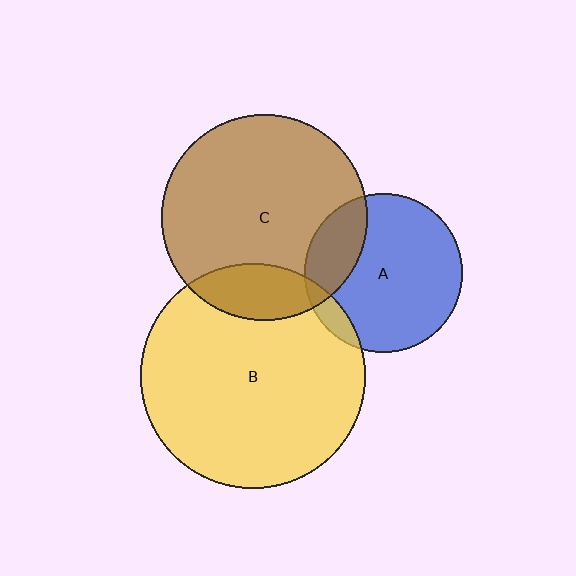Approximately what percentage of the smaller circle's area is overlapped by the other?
Approximately 20%.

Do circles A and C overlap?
Yes.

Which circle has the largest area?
Circle B (yellow).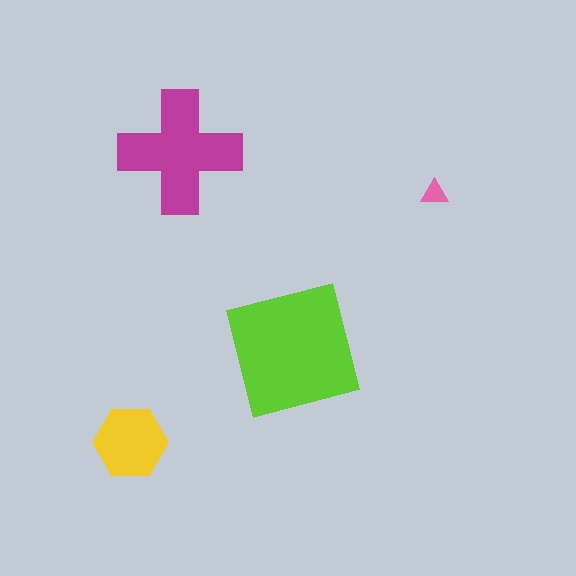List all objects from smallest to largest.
The pink triangle, the yellow hexagon, the magenta cross, the lime square.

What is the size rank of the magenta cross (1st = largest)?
2nd.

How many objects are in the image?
There are 4 objects in the image.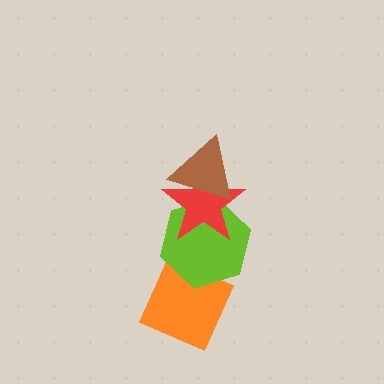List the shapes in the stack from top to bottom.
From top to bottom: the brown triangle, the red star, the lime hexagon, the orange diamond.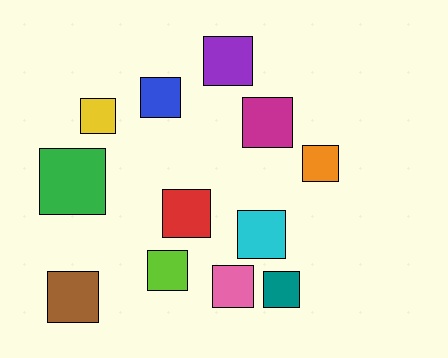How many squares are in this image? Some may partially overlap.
There are 12 squares.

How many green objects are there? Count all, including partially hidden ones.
There is 1 green object.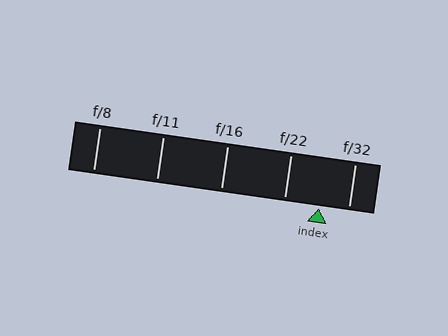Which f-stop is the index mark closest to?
The index mark is closest to f/32.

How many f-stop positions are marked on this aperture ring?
There are 5 f-stop positions marked.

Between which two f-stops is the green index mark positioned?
The index mark is between f/22 and f/32.